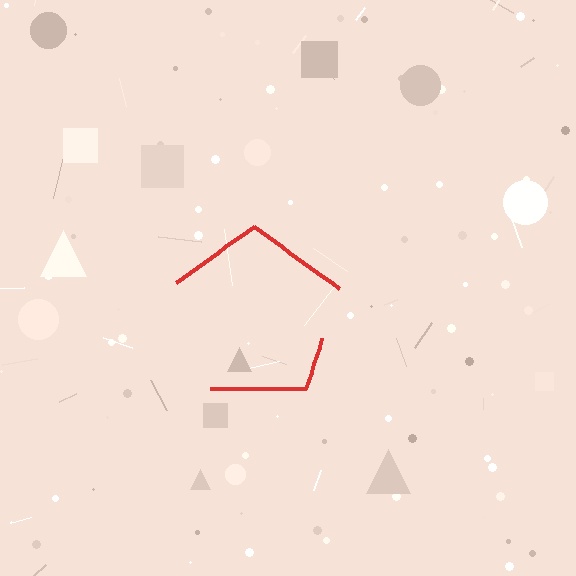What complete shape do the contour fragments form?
The contour fragments form a pentagon.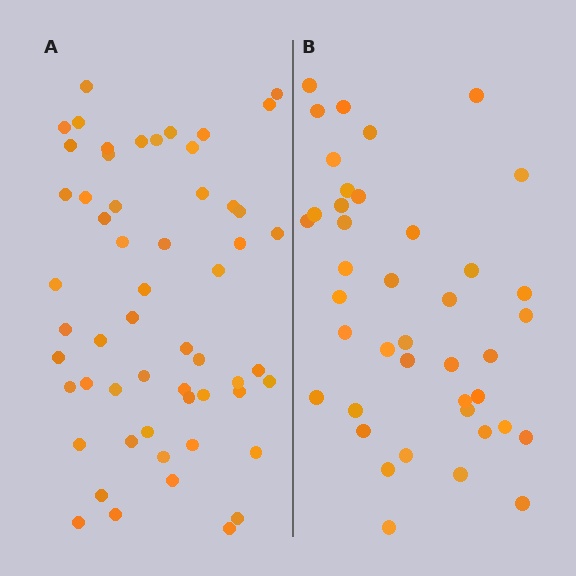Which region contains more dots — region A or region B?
Region A (the left region) has more dots.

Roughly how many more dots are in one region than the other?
Region A has approximately 15 more dots than region B.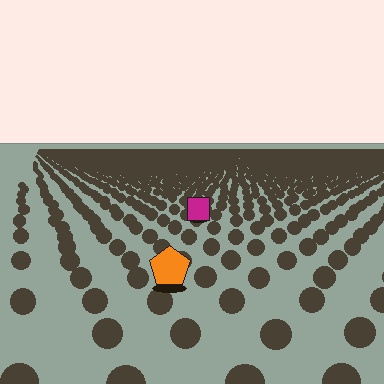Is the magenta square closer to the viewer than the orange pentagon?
No. The orange pentagon is closer — you can tell from the texture gradient: the ground texture is coarser near it.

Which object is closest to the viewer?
The orange pentagon is closest. The texture marks near it are larger and more spread out.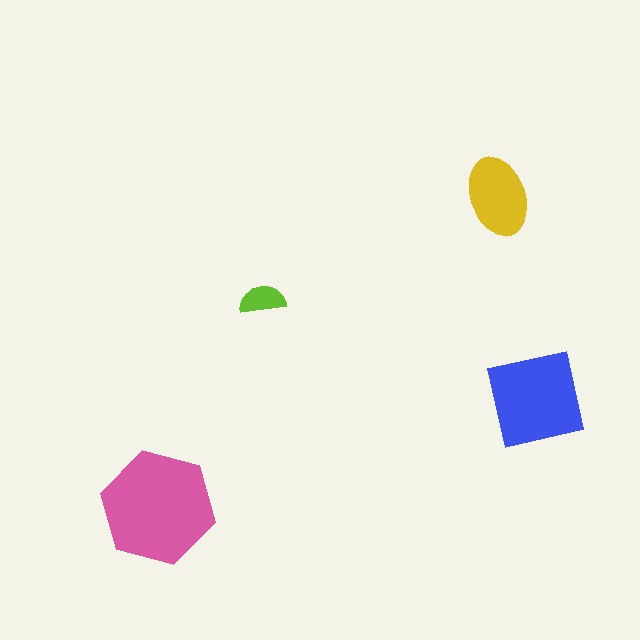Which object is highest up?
The yellow ellipse is topmost.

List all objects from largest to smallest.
The pink hexagon, the blue square, the yellow ellipse, the lime semicircle.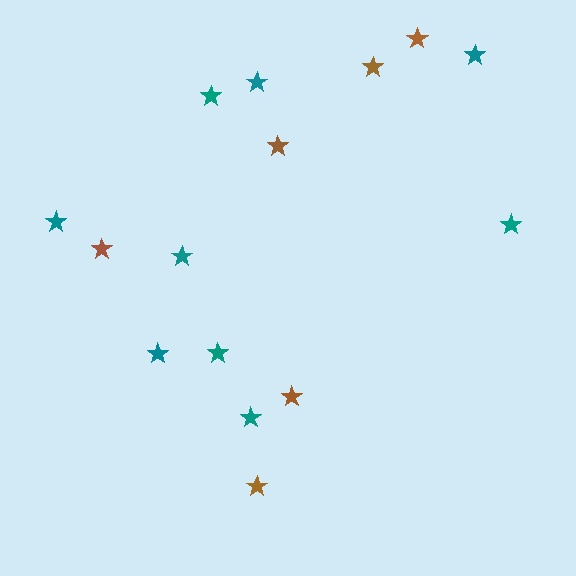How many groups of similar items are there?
There are 2 groups: one group of brown stars (6) and one group of teal stars (9).